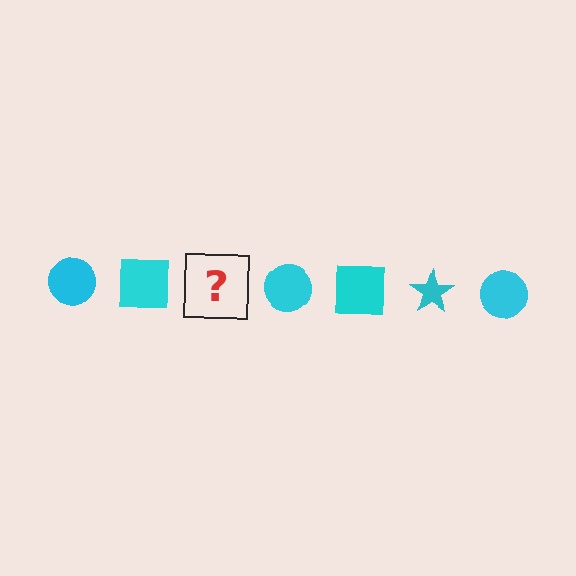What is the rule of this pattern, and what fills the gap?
The rule is that the pattern cycles through circle, square, star shapes in cyan. The gap should be filled with a cyan star.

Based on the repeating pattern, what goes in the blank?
The blank should be a cyan star.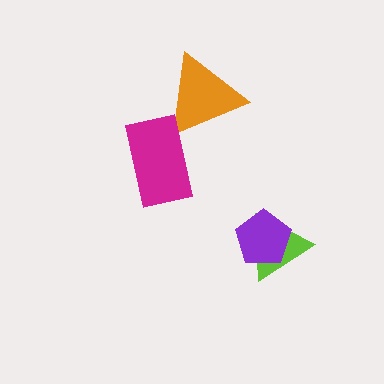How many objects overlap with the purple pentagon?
1 object overlaps with the purple pentagon.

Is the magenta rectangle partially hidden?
No, no other shape covers it.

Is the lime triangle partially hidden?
Yes, it is partially covered by another shape.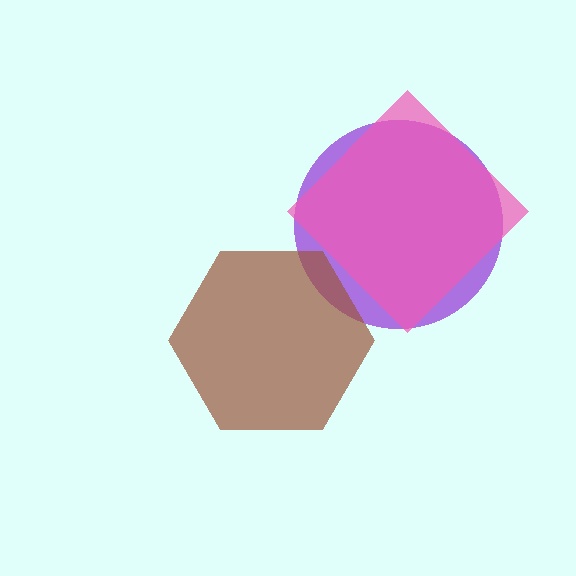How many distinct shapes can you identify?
There are 3 distinct shapes: a purple circle, a brown hexagon, a pink diamond.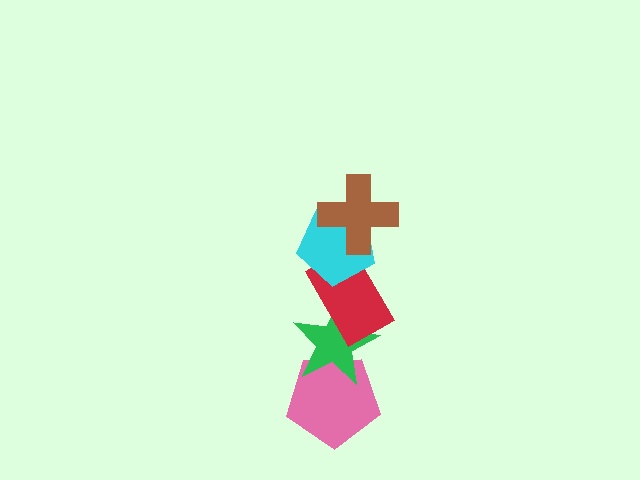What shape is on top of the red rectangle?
The cyan pentagon is on top of the red rectangle.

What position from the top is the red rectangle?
The red rectangle is 3rd from the top.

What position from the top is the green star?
The green star is 4th from the top.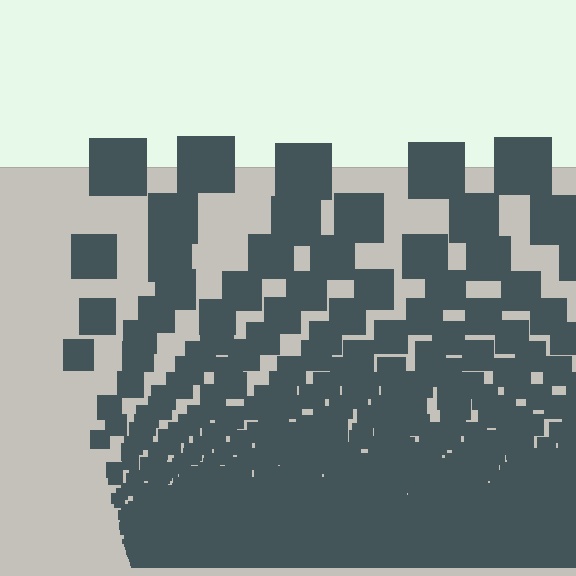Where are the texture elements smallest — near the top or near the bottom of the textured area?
Near the bottom.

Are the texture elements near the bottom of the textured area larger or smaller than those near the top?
Smaller. The gradient is inverted — elements near the bottom are smaller and denser.